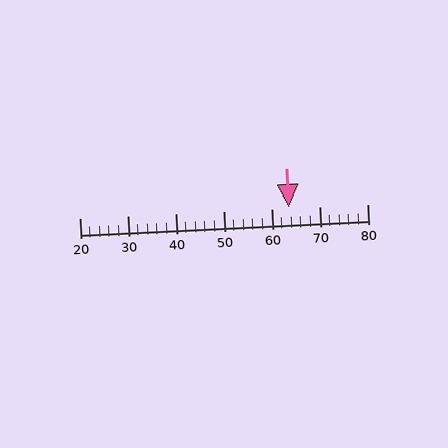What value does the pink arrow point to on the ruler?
The pink arrow points to approximately 64.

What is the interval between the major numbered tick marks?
The major tick marks are spaced 10 units apart.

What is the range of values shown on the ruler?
The ruler shows values from 20 to 80.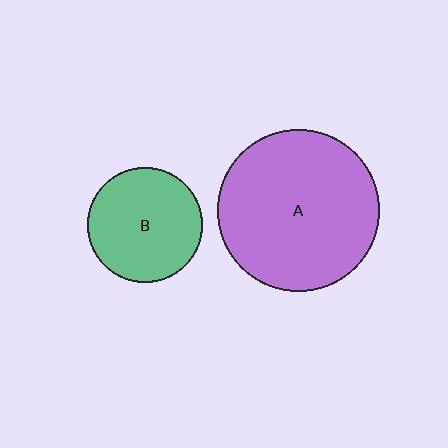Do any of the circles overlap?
No, none of the circles overlap.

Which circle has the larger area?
Circle A (purple).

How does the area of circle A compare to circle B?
Approximately 2.0 times.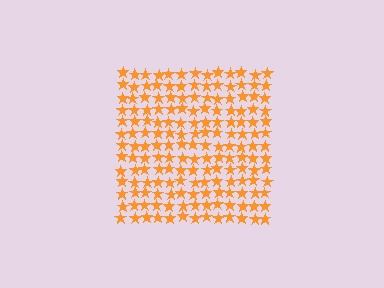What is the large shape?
The large shape is a square.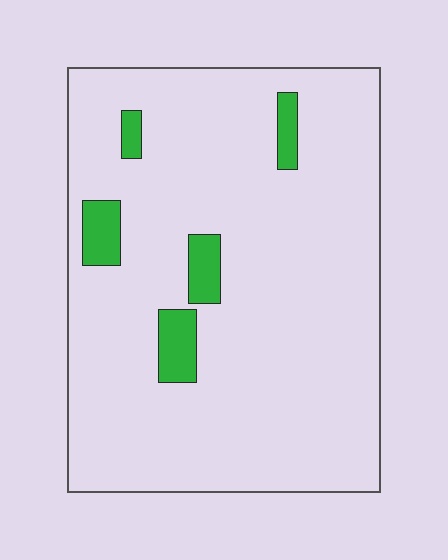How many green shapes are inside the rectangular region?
5.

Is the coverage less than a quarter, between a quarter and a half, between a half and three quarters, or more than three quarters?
Less than a quarter.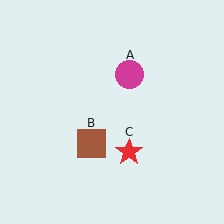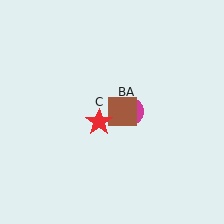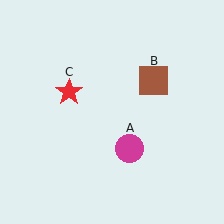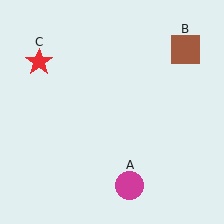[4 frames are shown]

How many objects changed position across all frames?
3 objects changed position: magenta circle (object A), brown square (object B), red star (object C).